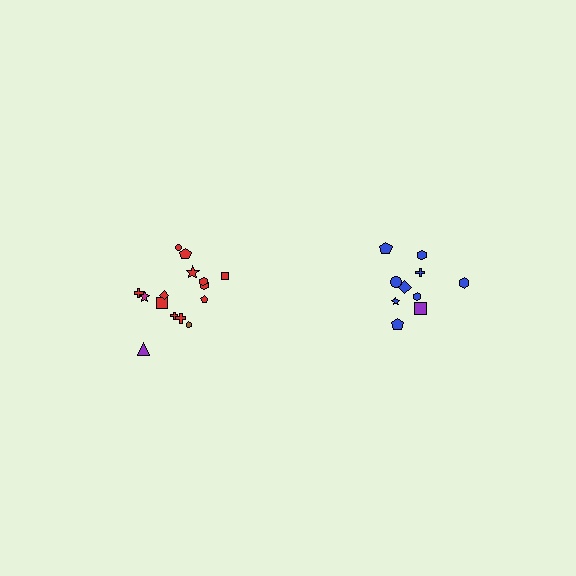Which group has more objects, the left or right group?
The left group.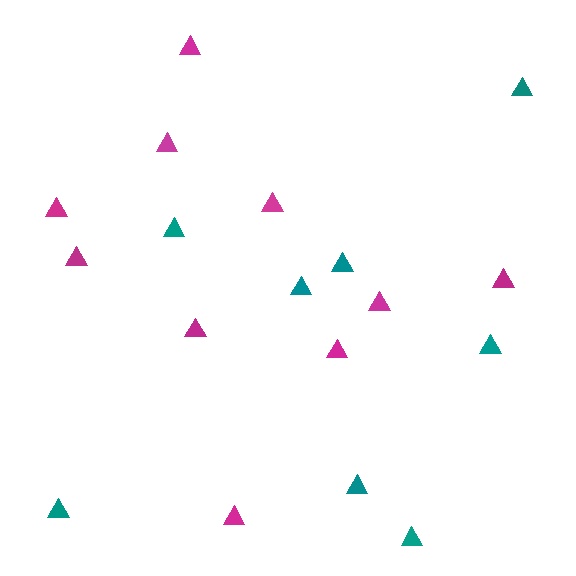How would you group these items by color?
There are 2 groups: one group of magenta triangles (10) and one group of teal triangles (8).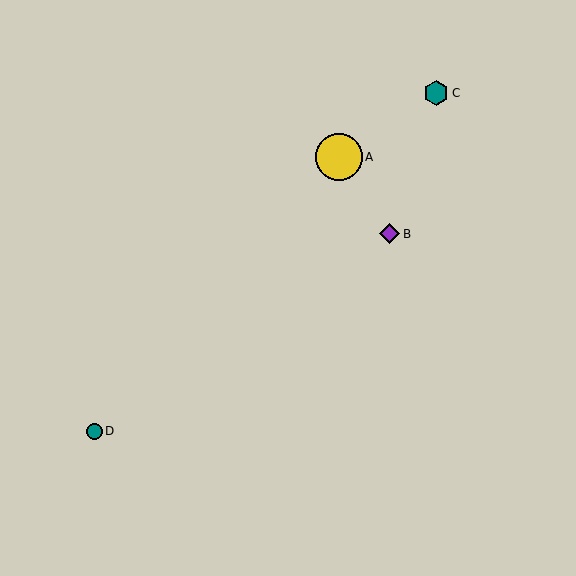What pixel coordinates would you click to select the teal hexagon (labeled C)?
Click at (436, 93) to select the teal hexagon C.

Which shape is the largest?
The yellow circle (labeled A) is the largest.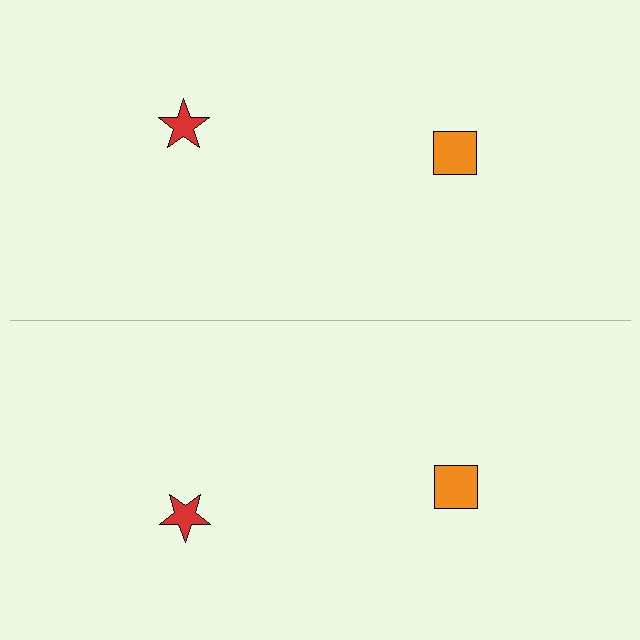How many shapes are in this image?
There are 4 shapes in this image.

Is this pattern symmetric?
Yes, this pattern has bilateral (reflection) symmetry.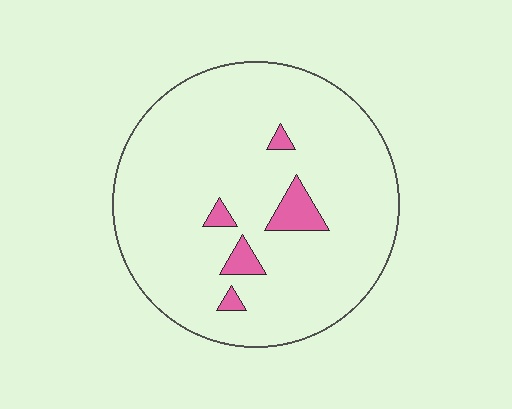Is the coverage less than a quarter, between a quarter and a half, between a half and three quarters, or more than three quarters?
Less than a quarter.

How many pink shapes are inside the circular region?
5.